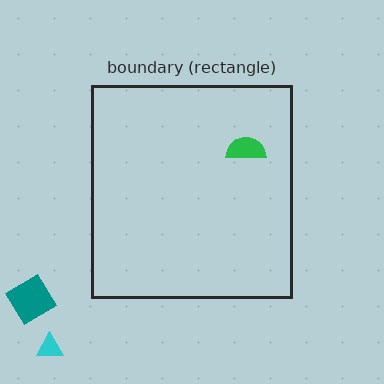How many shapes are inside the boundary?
1 inside, 2 outside.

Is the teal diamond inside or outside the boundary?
Outside.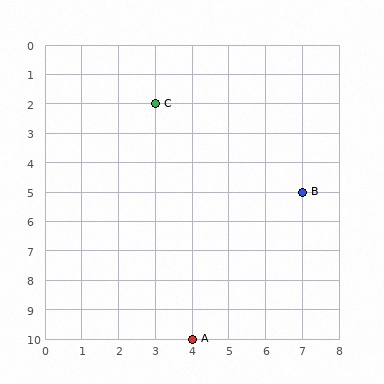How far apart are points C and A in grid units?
Points C and A are 1 column and 8 rows apart (about 8.1 grid units diagonally).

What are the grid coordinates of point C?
Point C is at grid coordinates (3, 2).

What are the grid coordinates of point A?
Point A is at grid coordinates (4, 10).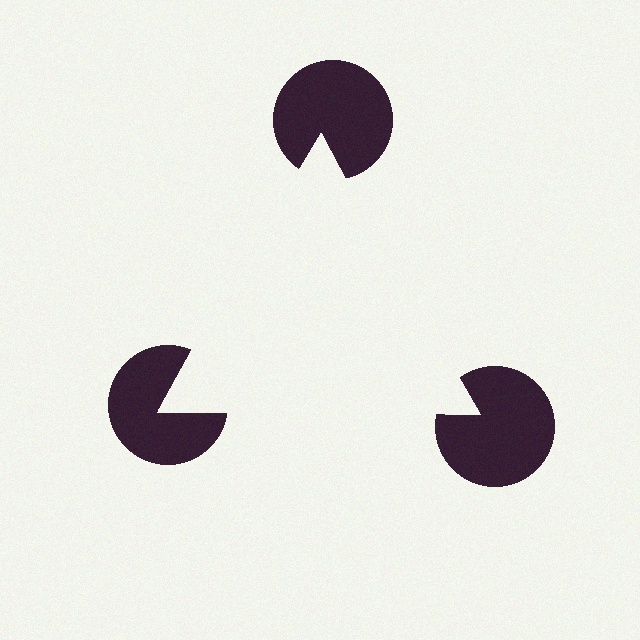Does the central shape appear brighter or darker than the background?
It typically appears slightly brighter than the background, even though no actual brightness change is drawn.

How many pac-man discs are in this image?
There are 3 — one at each vertex of the illusory triangle.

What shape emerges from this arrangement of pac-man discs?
An illusory triangle — its edges are inferred from the aligned wedge cuts in the pac-man discs, not physically drawn.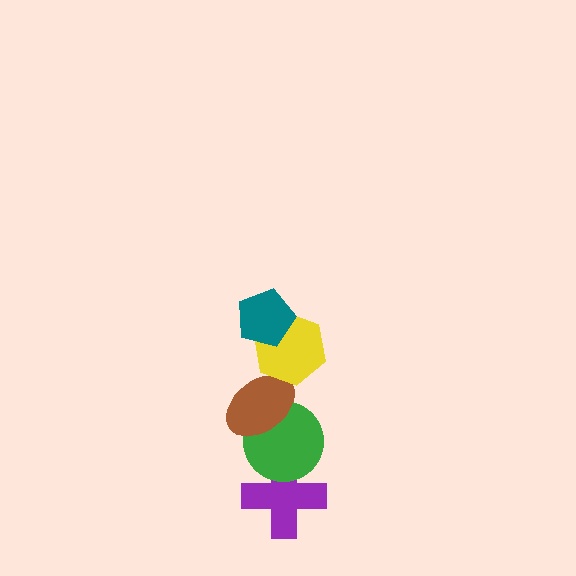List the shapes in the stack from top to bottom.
From top to bottom: the teal pentagon, the yellow hexagon, the brown ellipse, the green circle, the purple cross.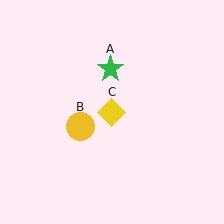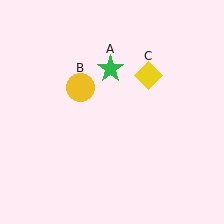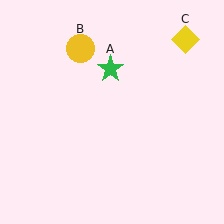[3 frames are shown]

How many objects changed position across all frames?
2 objects changed position: yellow circle (object B), yellow diamond (object C).